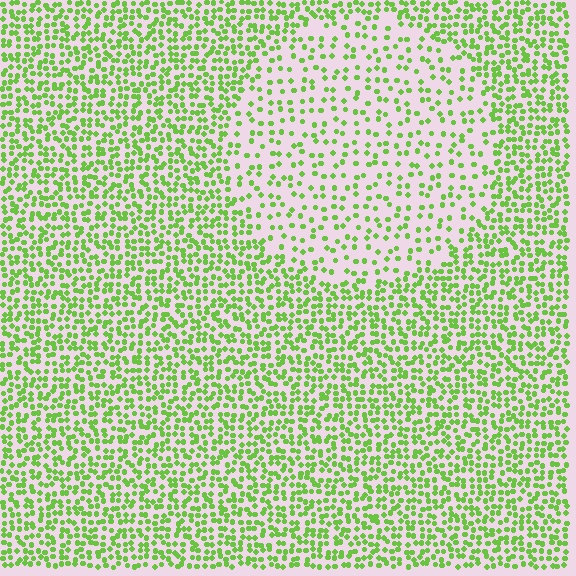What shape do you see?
I see a circle.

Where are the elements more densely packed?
The elements are more densely packed outside the circle boundary.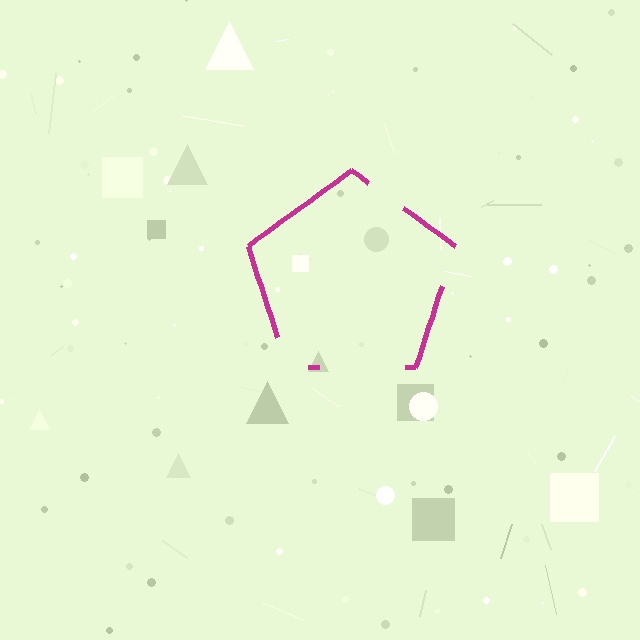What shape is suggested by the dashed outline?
The dashed outline suggests a pentagon.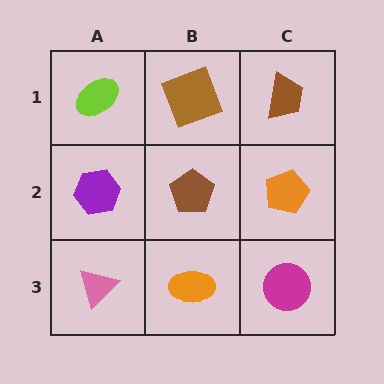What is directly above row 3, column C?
An orange pentagon.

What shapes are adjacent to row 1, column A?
A purple hexagon (row 2, column A), a brown square (row 1, column B).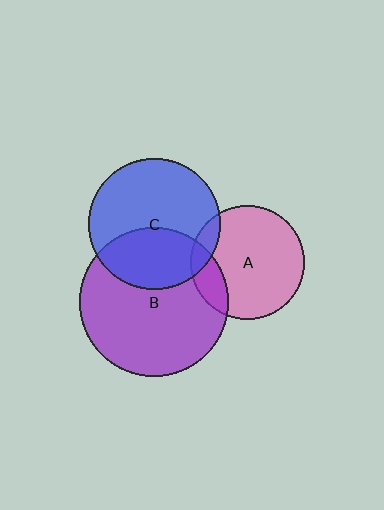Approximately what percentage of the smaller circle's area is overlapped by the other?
Approximately 40%.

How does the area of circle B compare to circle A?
Approximately 1.7 times.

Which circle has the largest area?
Circle B (purple).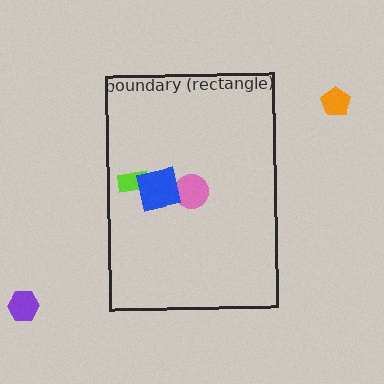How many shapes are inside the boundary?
3 inside, 2 outside.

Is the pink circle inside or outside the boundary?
Inside.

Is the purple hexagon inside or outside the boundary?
Outside.